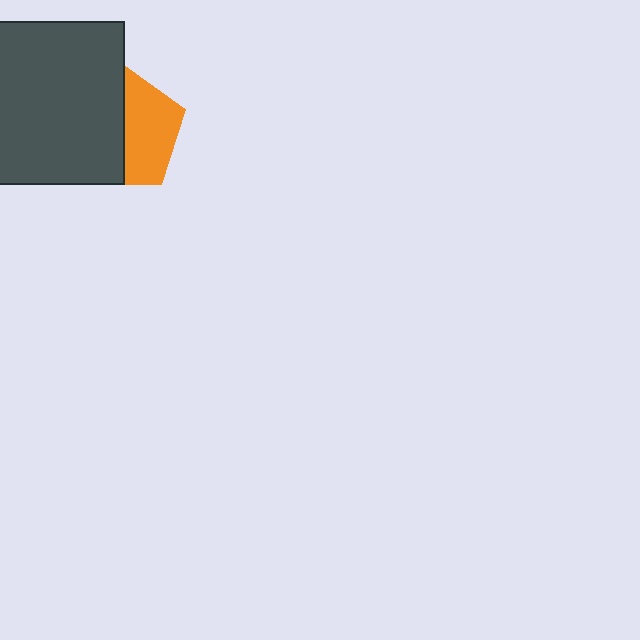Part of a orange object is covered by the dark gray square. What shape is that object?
It is a pentagon.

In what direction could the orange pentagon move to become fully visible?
The orange pentagon could move right. That would shift it out from behind the dark gray square entirely.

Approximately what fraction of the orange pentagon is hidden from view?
Roughly 54% of the orange pentagon is hidden behind the dark gray square.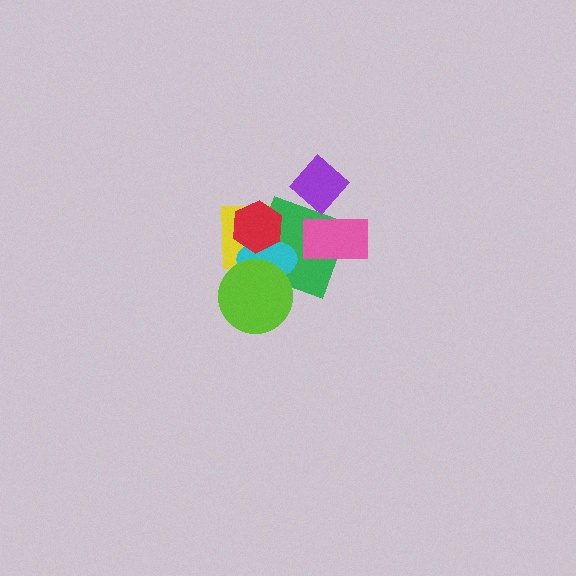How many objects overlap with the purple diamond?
0 objects overlap with the purple diamond.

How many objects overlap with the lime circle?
3 objects overlap with the lime circle.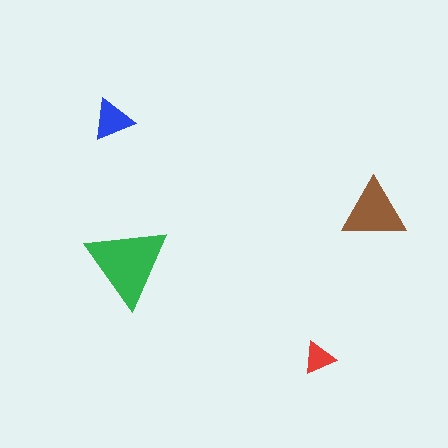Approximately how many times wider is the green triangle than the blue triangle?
About 2 times wider.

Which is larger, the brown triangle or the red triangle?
The brown one.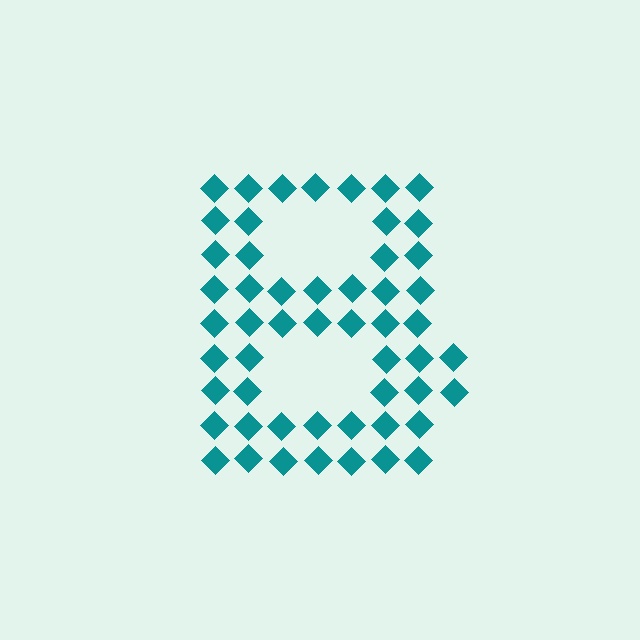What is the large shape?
The large shape is the letter B.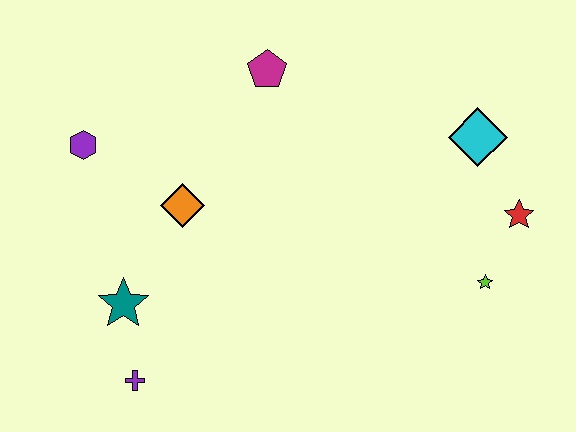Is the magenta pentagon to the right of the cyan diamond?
No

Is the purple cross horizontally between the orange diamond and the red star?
No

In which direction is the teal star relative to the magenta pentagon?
The teal star is below the magenta pentagon.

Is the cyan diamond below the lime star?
No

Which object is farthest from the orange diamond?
The red star is farthest from the orange diamond.